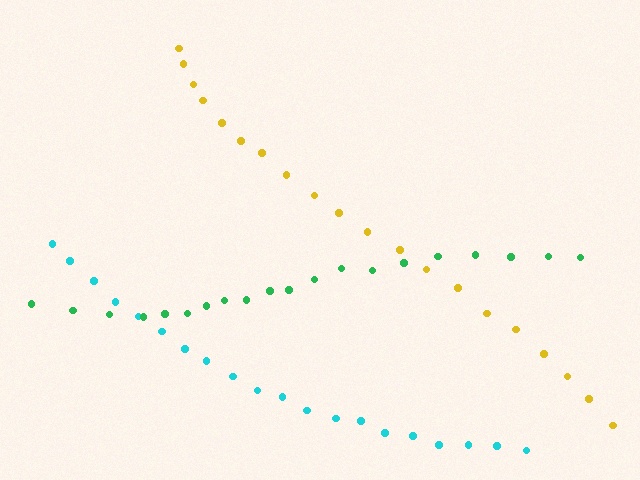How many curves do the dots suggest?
There are 3 distinct paths.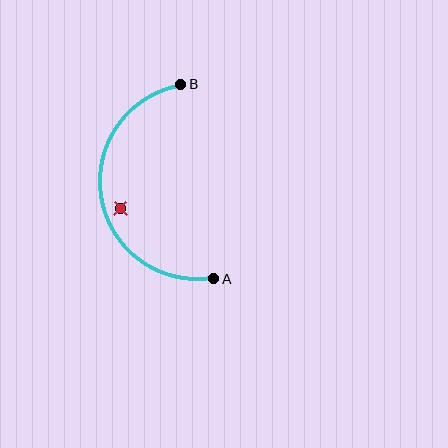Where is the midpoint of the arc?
The arc midpoint is the point on the curve farthest from the straight line joining A and B. It sits to the left of that line.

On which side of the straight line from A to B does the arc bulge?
The arc bulges to the left of the straight line connecting A and B.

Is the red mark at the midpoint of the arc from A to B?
No — the red mark does not lie on the arc at all. It sits slightly inside the curve.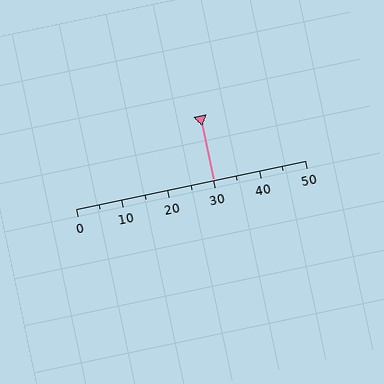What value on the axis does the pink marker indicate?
The marker indicates approximately 30.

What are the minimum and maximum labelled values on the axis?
The axis runs from 0 to 50.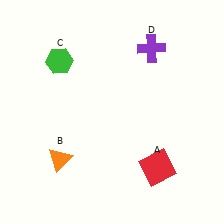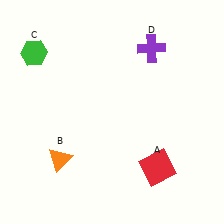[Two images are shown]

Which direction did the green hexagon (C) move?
The green hexagon (C) moved left.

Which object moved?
The green hexagon (C) moved left.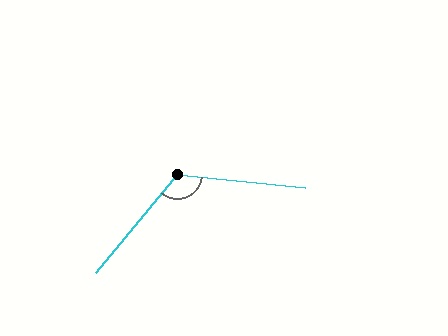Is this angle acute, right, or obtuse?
It is obtuse.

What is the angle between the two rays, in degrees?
Approximately 123 degrees.